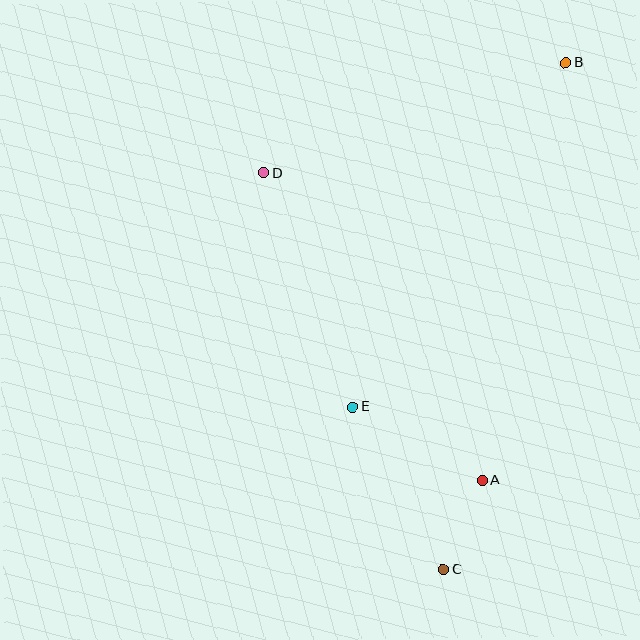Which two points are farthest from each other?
Points B and C are farthest from each other.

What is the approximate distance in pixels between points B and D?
The distance between B and D is approximately 322 pixels.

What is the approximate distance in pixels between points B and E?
The distance between B and E is approximately 405 pixels.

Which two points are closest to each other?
Points A and C are closest to each other.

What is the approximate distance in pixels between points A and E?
The distance between A and E is approximately 149 pixels.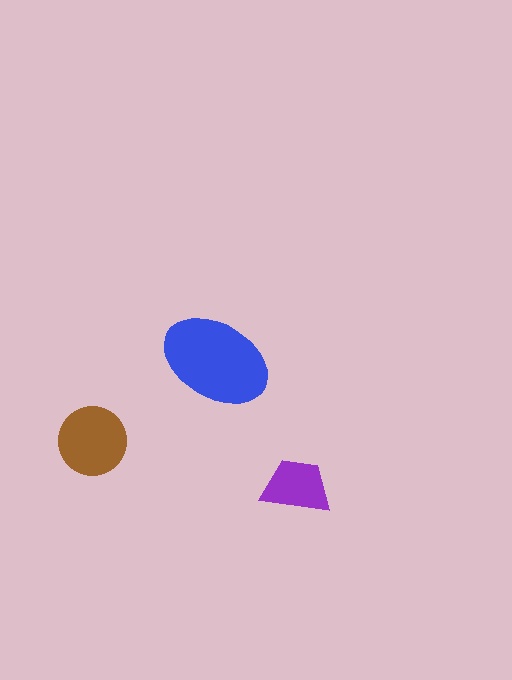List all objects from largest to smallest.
The blue ellipse, the brown circle, the purple trapezoid.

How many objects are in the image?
There are 3 objects in the image.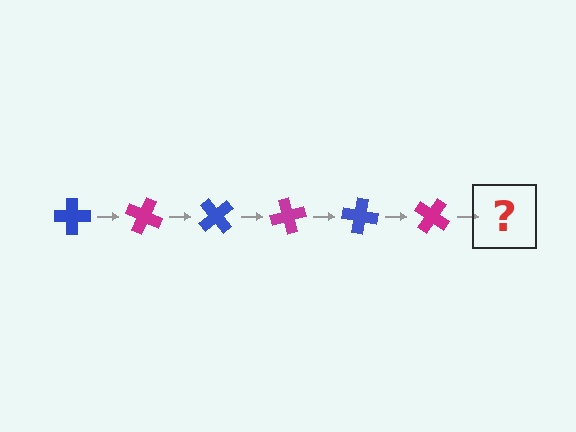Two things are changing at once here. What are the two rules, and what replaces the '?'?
The two rules are that it rotates 25 degrees each step and the color cycles through blue and magenta. The '?' should be a blue cross, rotated 150 degrees from the start.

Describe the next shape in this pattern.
It should be a blue cross, rotated 150 degrees from the start.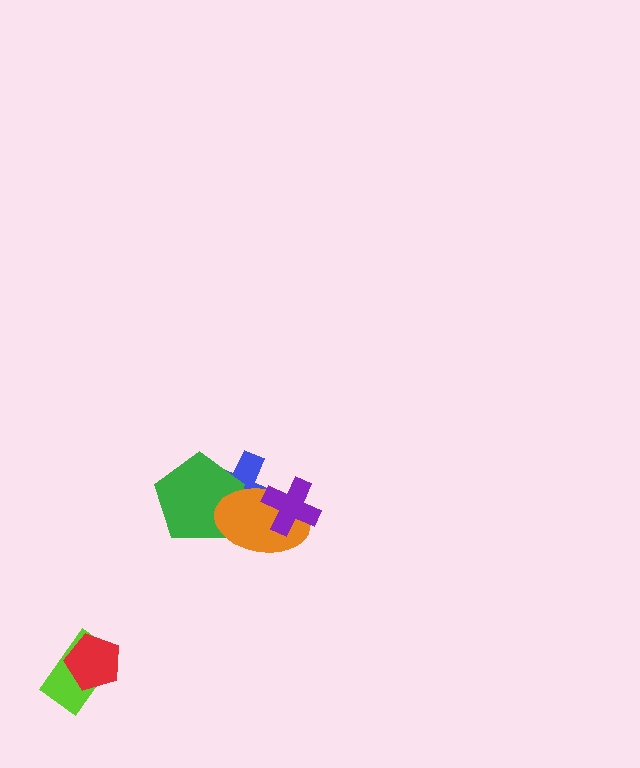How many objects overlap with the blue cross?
3 objects overlap with the blue cross.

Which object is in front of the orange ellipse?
The purple cross is in front of the orange ellipse.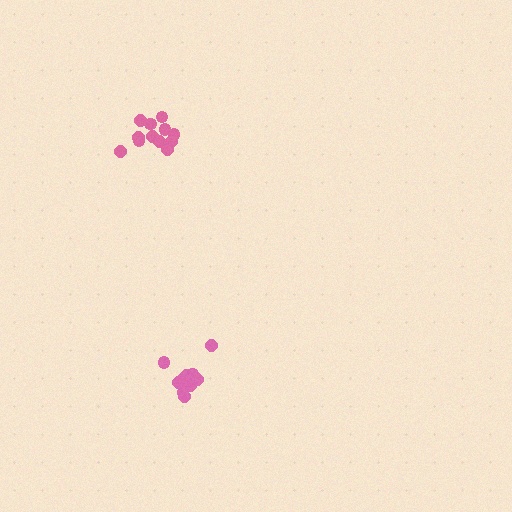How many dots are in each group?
Group 1: 12 dots, Group 2: 10 dots (22 total).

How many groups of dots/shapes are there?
There are 2 groups.